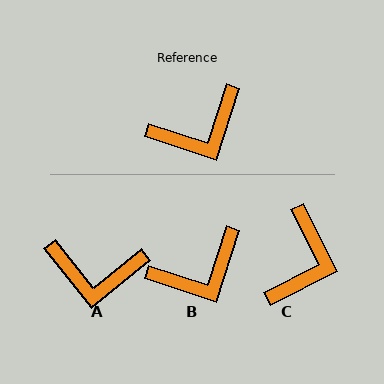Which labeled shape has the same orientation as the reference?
B.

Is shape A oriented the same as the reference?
No, it is off by about 33 degrees.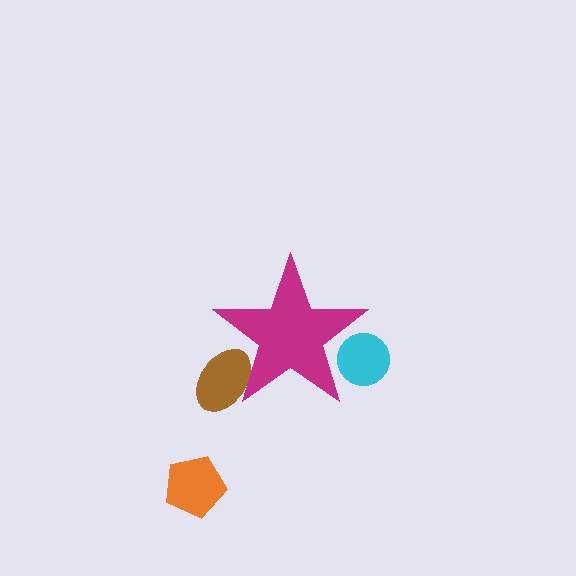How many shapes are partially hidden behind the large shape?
2 shapes are partially hidden.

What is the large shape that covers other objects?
A magenta star.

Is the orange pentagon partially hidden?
No, the orange pentagon is fully visible.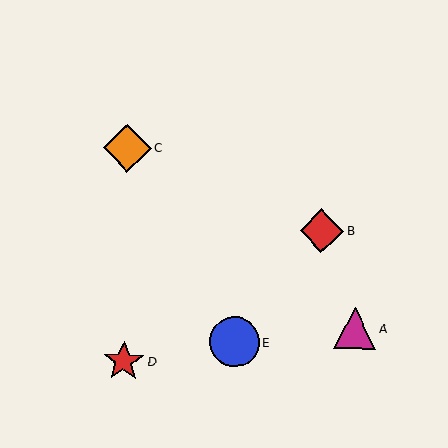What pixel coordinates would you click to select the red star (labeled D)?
Click at (124, 361) to select the red star D.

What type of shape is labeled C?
Shape C is an orange diamond.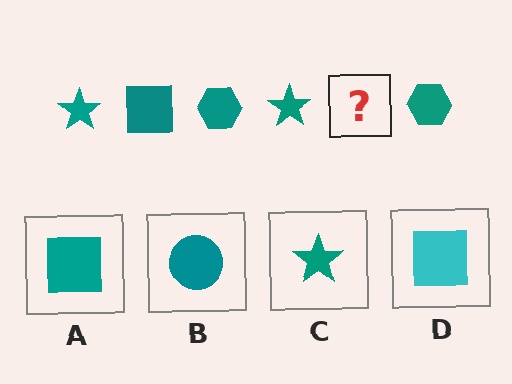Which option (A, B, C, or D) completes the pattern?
A.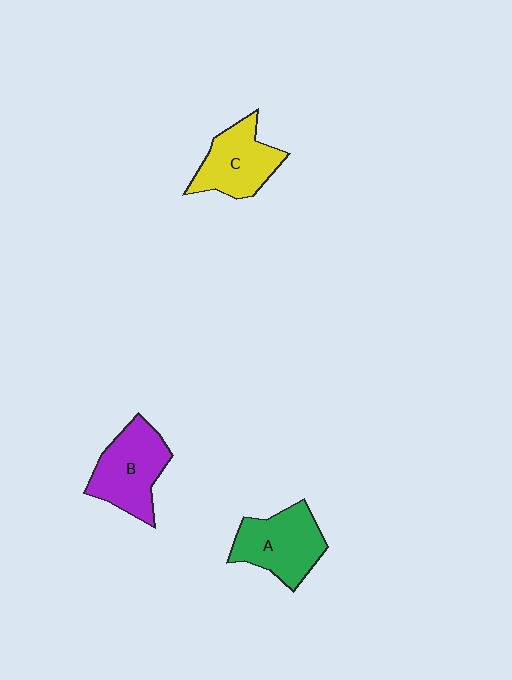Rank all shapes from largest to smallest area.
From largest to smallest: B (purple), A (green), C (yellow).